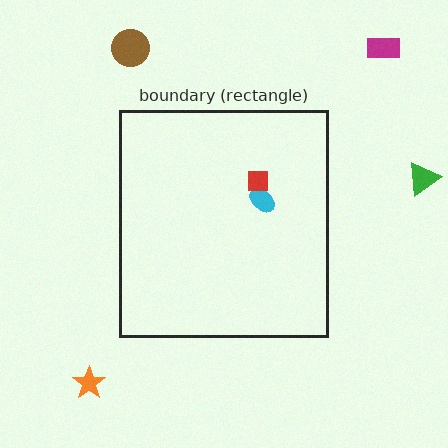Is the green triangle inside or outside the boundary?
Outside.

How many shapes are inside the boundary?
2 inside, 4 outside.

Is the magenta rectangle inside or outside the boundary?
Outside.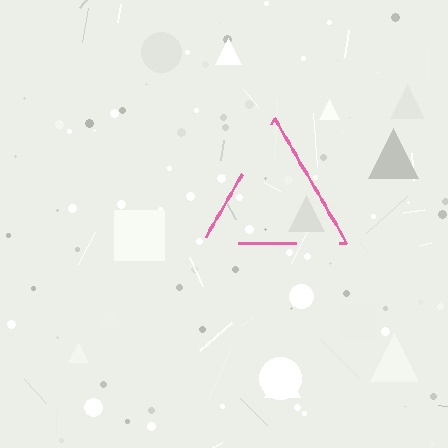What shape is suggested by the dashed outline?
The dashed outline suggests a triangle.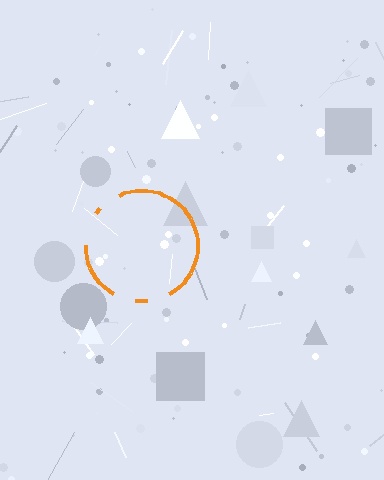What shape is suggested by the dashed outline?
The dashed outline suggests a circle.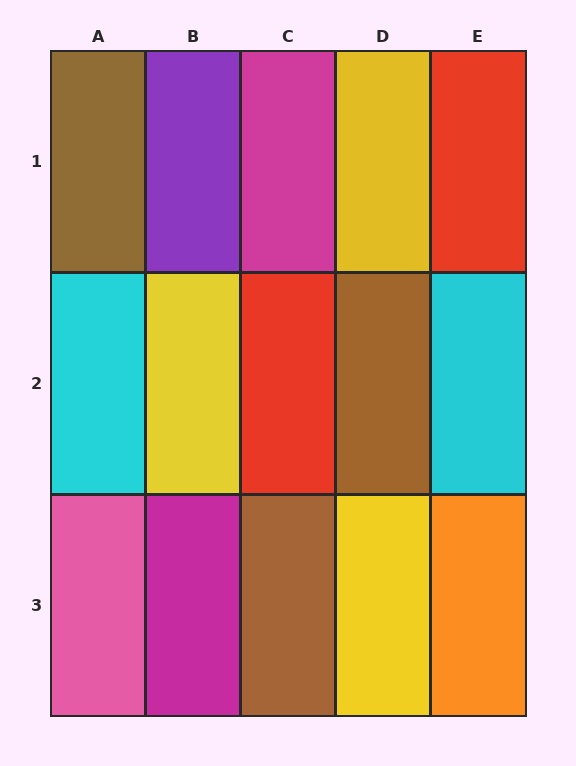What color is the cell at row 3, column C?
Brown.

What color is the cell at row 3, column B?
Magenta.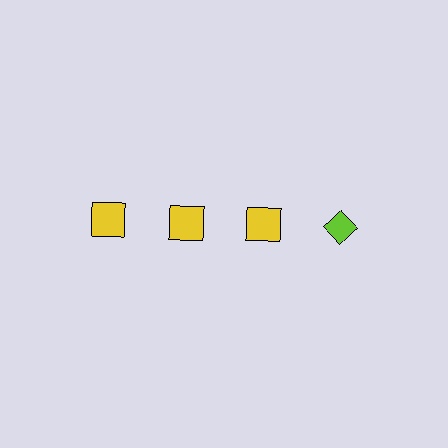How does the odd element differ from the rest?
It differs in both color (lime instead of yellow) and shape (diamond instead of square).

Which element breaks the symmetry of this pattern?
The lime diamond in the top row, second from right column breaks the symmetry. All other shapes are yellow squares.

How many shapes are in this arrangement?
There are 4 shapes arranged in a grid pattern.